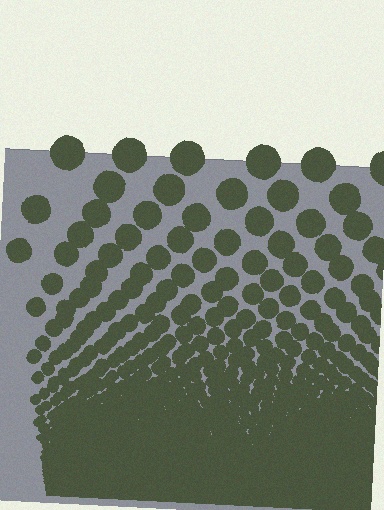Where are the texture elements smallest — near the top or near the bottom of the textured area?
Near the bottom.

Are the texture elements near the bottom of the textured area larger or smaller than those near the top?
Smaller. The gradient is inverted — elements near the bottom are smaller and denser.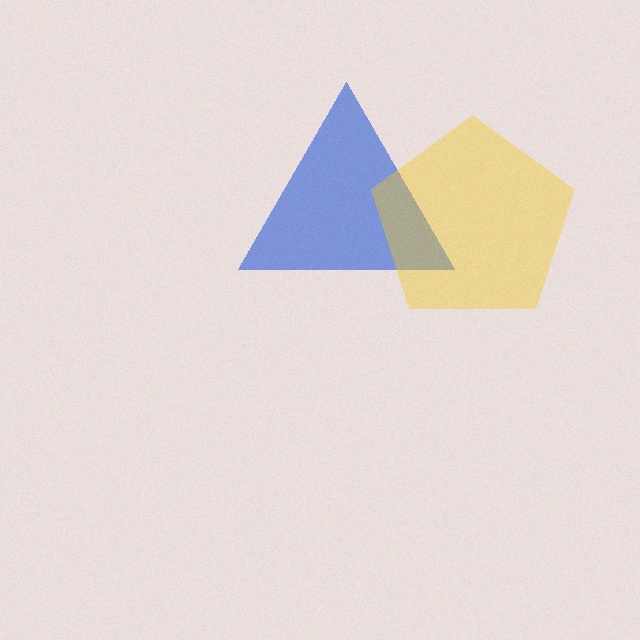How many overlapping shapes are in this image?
There are 2 overlapping shapes in the image.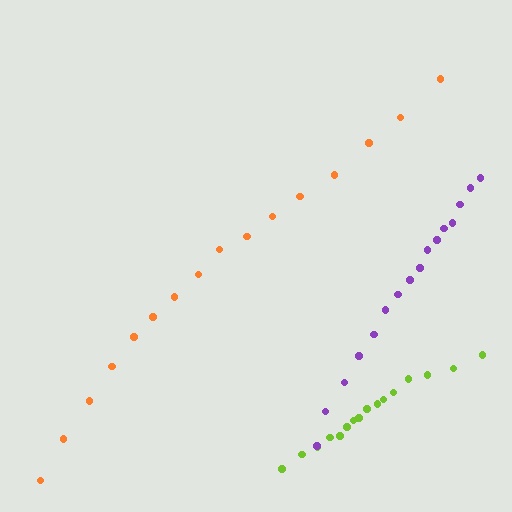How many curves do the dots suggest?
There are 3 distinct paths.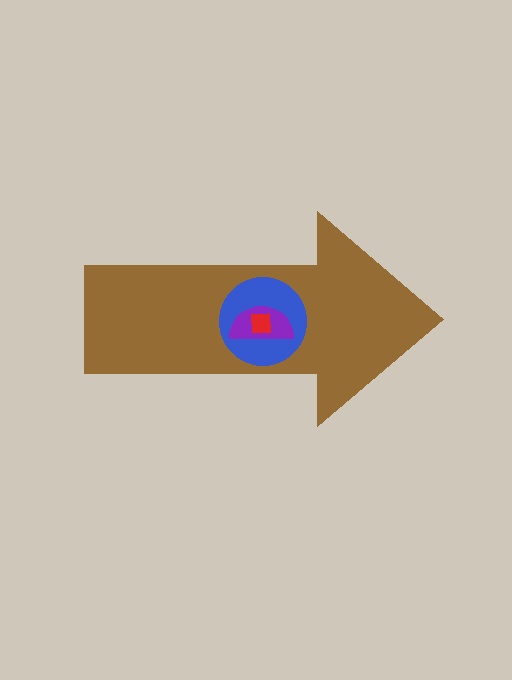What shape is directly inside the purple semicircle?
The red square.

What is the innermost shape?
The red square.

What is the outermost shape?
The brown arrow.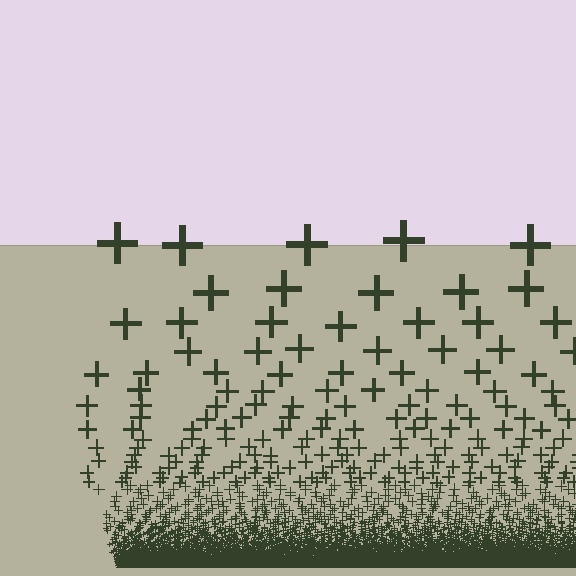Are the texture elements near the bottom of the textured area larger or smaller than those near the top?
Smaller. The gradient is inverted — elements near the bottom are smaller and denser.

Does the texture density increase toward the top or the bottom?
Density increases toward the bottom.